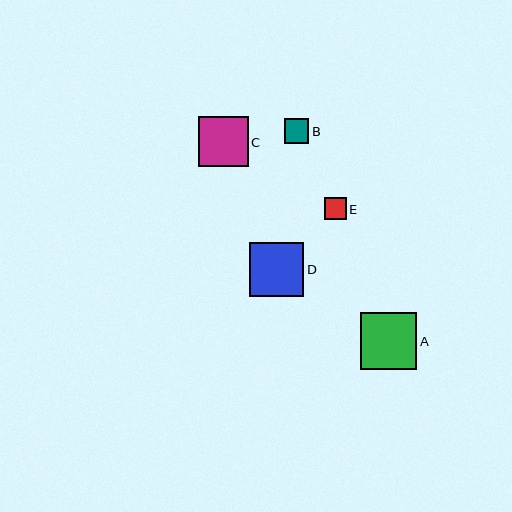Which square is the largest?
Square A is the largest with a size of approximately 57 pixels.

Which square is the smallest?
Square E is the smallest with a size of approximately 22 pixels.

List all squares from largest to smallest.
From largest to smallest: A, D, C, B, E.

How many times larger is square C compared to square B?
Square C is approximately 2.0 times the size of square B.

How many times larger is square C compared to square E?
Square C is approximately 2.3 times the size of square E.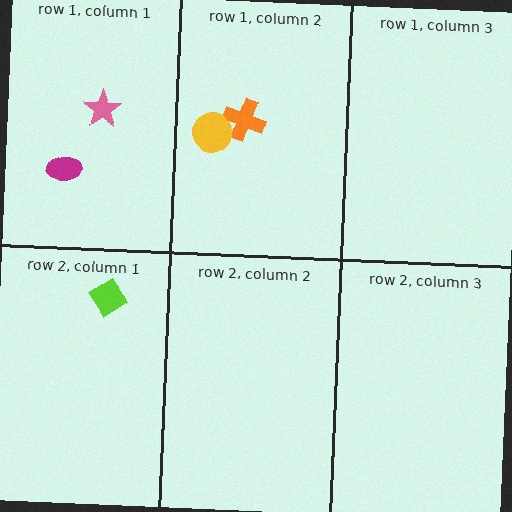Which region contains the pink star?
The row 1, column 1 region.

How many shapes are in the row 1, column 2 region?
2.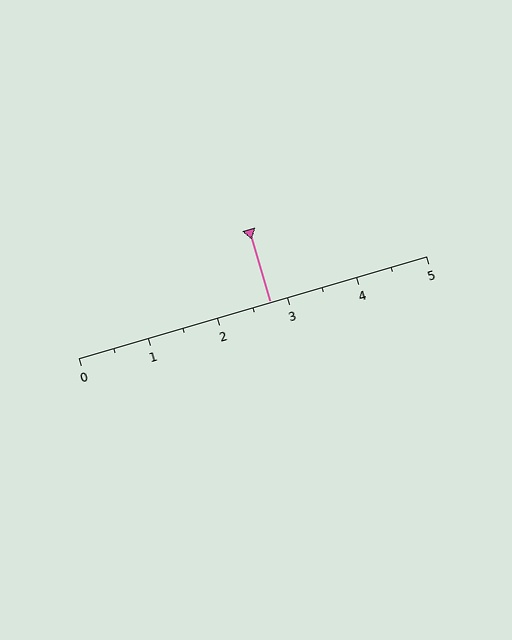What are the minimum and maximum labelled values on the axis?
The axis runs from 0 to 5.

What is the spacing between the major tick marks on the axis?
The major ticks are spaced 1 apart.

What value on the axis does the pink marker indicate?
The marker indicates approximately 2.8.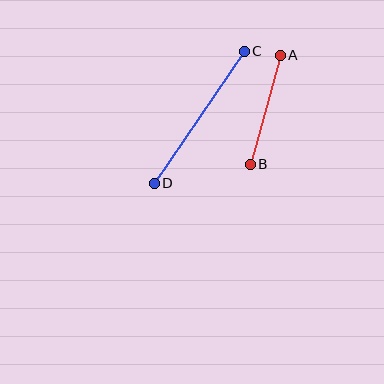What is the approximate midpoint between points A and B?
The midpoint is at approximately (265, 110) pixels.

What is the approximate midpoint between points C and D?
The midpoint is at approximately (199, 117) pixels.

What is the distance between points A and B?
The distance is approximately 113 pixels.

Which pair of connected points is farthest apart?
Points C and D are farthest apart.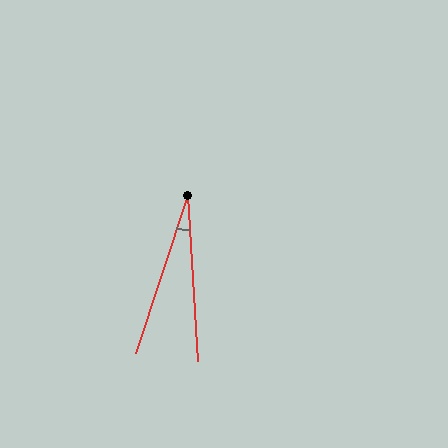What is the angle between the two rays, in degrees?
Approximately 22 degrees.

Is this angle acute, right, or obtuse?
It is acute.